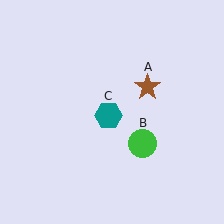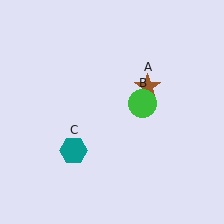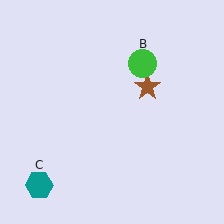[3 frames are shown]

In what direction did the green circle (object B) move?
The green circle (object B) moved up.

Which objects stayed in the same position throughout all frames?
Brown star (object A) remained stationary.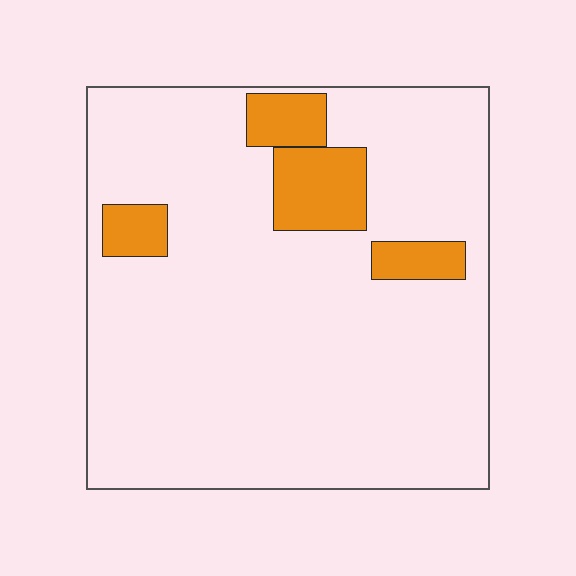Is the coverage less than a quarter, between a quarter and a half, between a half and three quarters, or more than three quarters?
Less than a quarter.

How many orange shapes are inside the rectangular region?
4.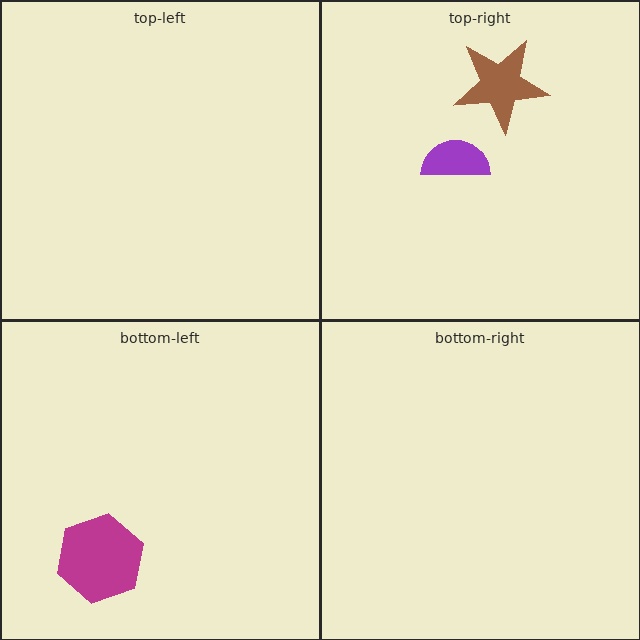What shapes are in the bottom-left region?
The magenta hexagon.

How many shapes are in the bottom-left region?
1.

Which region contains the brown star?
The top-right region.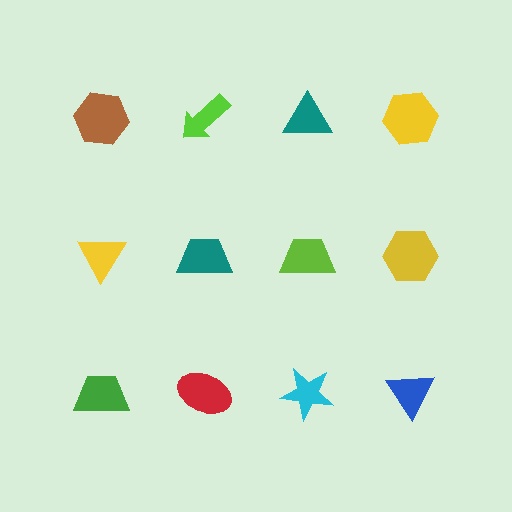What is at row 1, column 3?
A teal triangle.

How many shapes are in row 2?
4 shapes.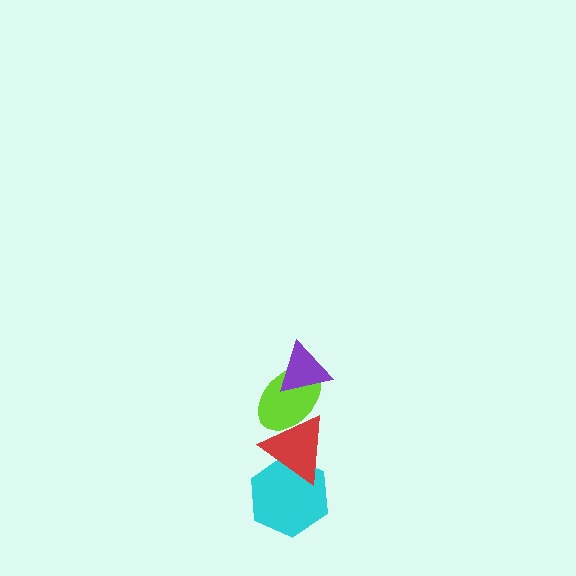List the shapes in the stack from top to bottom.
From top to bottom: the purple triangle, the lime ellipse, the red triangle, the cyan hexagon.